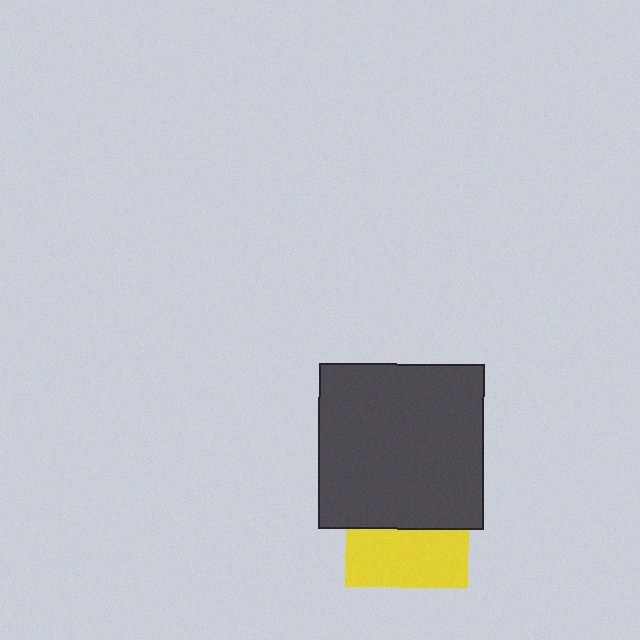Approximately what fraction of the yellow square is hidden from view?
Roughly 53% of the yellow square is hidden behind the dark gray square.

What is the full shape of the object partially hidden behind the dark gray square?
The partially hidden object is a yellow square.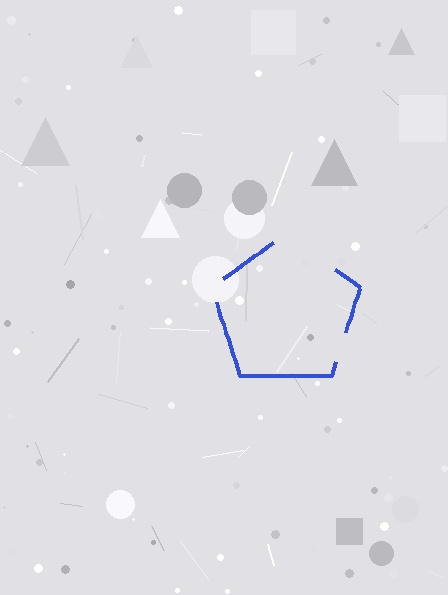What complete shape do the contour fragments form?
The contour fragments form a pentagon.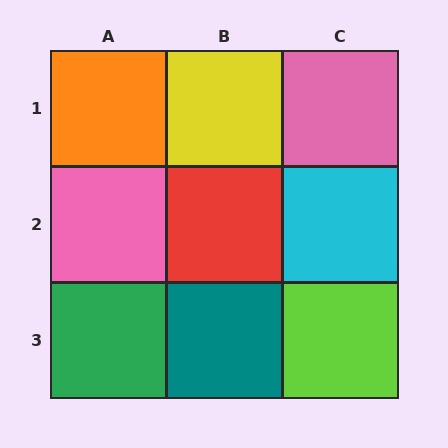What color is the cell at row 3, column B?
Teal.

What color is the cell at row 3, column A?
Green.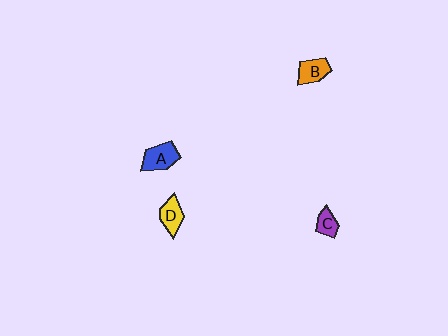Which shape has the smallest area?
Shape C (purple).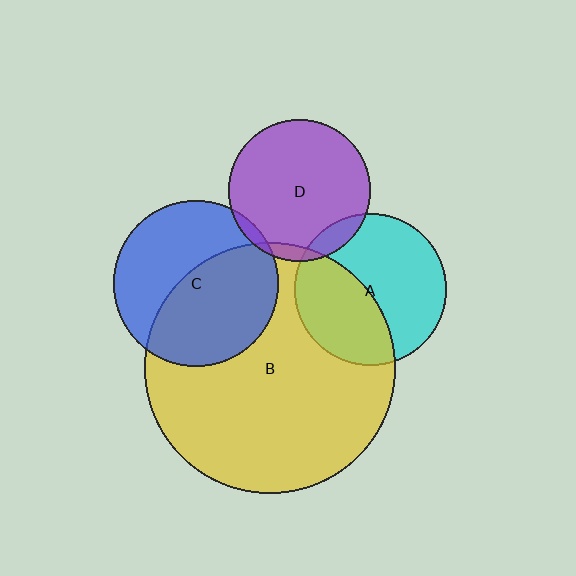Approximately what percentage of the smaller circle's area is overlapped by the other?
Approximately 10%.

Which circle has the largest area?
Circle B (yellow).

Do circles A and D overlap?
Yes.